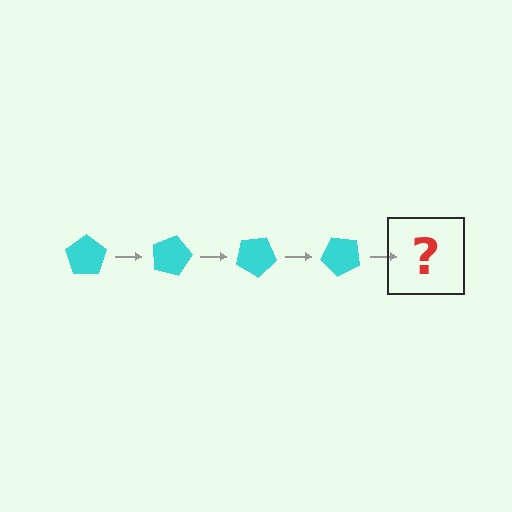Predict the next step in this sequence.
The next step is a cyan pentagon rotated 60 degrees.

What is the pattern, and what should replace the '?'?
The pattern is that the pentagon rotates 15 degrees each step. The '?' should be a cyan pentagon rotated 60 degrees.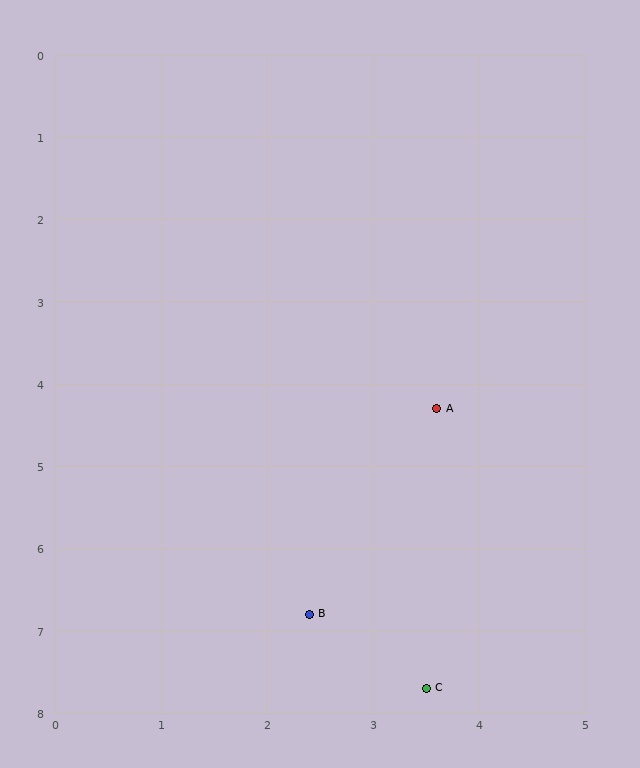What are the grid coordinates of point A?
Point A is at approximately (3.6, 4.3).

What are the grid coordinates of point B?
Point B is at approximately (2.4, 6.8).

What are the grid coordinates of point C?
Point C is at approximately (3.5, 7.7).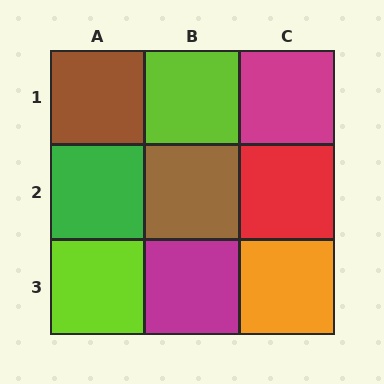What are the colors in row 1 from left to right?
Brown, lime, magenta.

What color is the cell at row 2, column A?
Green.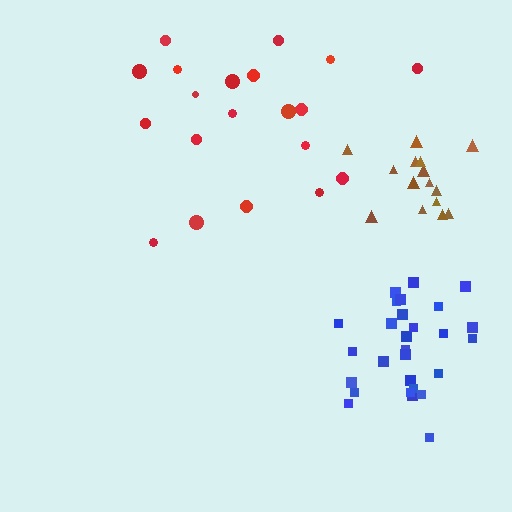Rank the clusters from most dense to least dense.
brown, blue, red.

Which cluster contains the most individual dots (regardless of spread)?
Blue (28).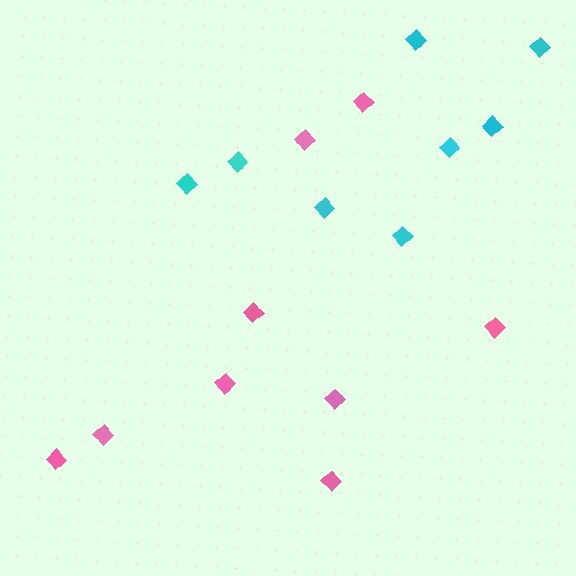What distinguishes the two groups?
There are 2 groups: one group of cyan diamonds (8) and one group of pink diamonds (9).